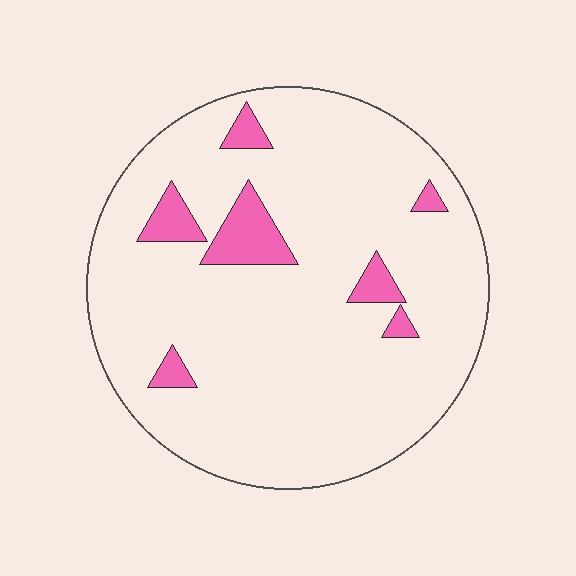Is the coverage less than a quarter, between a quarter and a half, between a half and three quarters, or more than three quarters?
Less than a quarter.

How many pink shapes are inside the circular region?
7.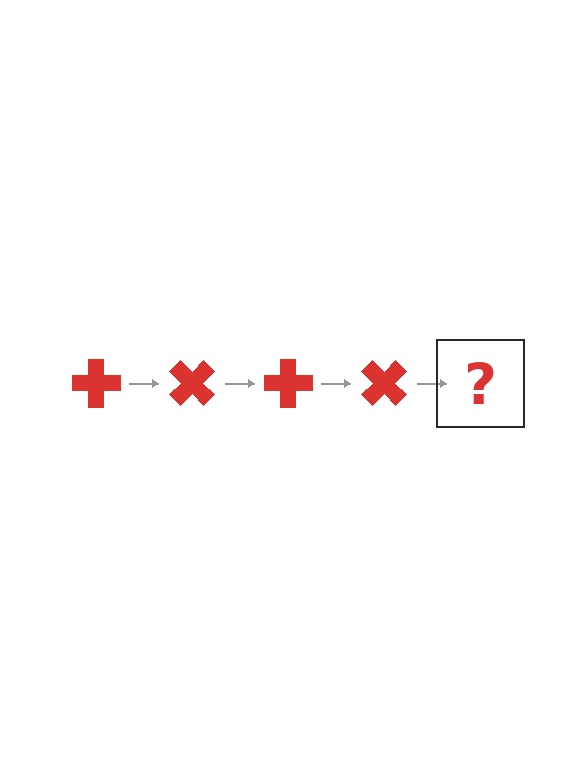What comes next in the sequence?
The next element should be a red cross rotated 180 degrees.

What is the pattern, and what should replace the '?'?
The pattern is that the cross rotates 45 degrees each step. The '?' should be a red cross rotated 180 degrees.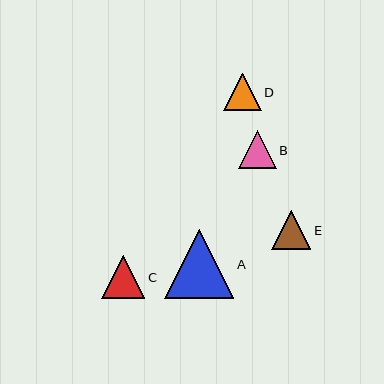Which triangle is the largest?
Triangle A is the largest with a size of approximately 70 pixels.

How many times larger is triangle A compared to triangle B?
Triangle A is approximately 1.8 times the size of triangle B.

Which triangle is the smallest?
Triangle D is the smallest with a size of approximately 37 pixels.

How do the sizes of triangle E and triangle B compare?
Triangle E and triangle B are approximately the same size.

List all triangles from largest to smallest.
From largest to smallest: A, C, E, B, D.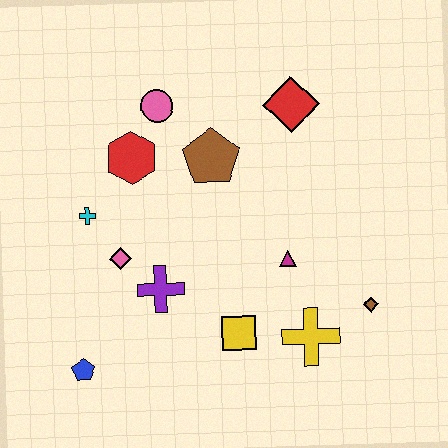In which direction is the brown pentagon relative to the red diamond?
The brown pentagon is to the left of the red diamond.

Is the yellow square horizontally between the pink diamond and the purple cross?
No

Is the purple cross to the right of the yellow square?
No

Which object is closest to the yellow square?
The yellow cross is closest to the yellow square.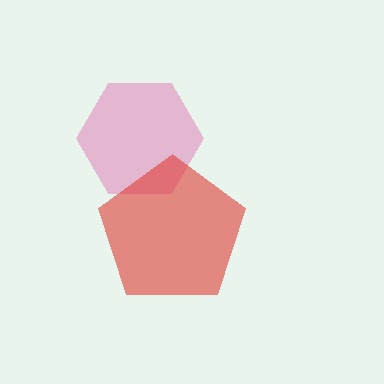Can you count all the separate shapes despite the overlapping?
Yes, there are 2 separate shapes.